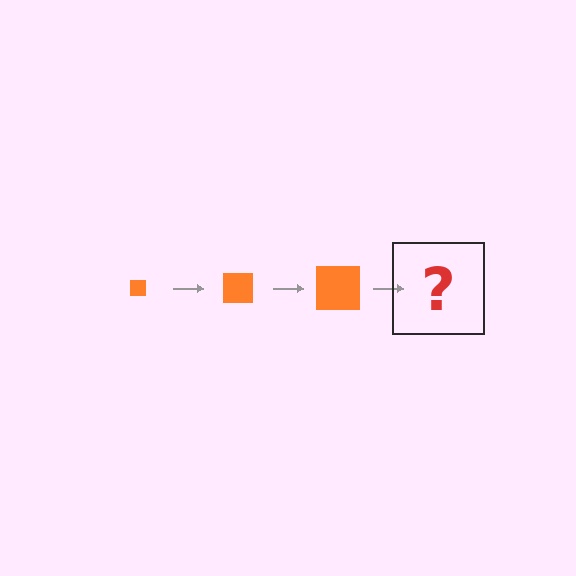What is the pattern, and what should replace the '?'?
The pattern is that the square gets progressively larger each step. The '?' should be an orange square, larger than the previous one.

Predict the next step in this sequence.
The next step is an orange square, larger than the previous one.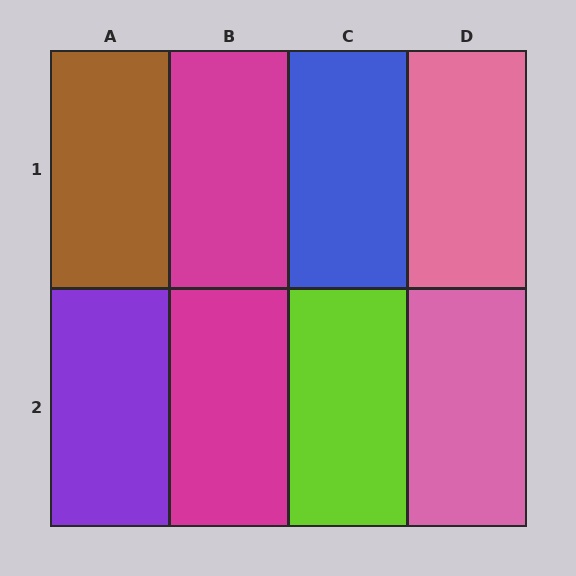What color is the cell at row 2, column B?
Magenta.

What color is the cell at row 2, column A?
Purple.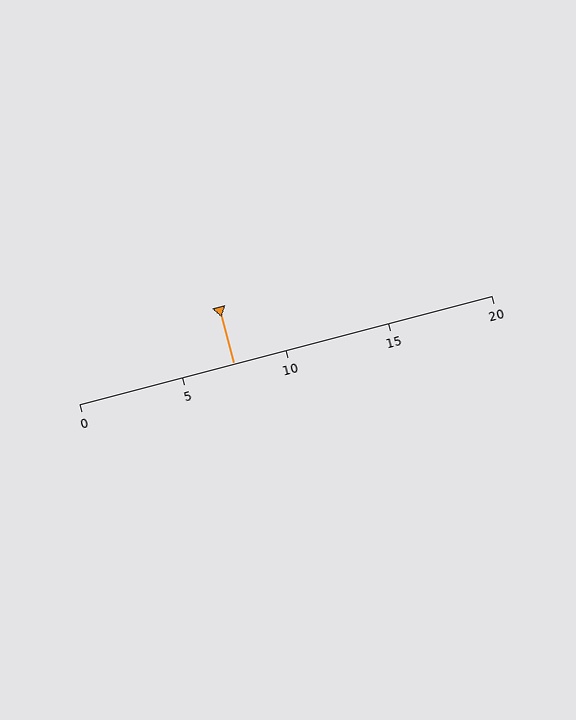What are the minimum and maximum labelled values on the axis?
The axis runs from 0 to 20.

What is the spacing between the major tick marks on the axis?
The major ticks are spaced 5 apart.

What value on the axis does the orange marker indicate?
The marker indicates approximately 7.5.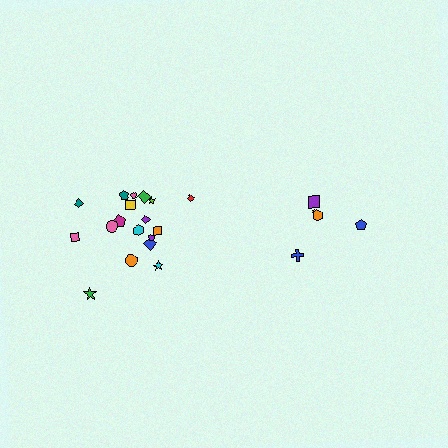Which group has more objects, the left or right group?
The left group.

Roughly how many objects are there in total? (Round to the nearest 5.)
Roughly 25 objects in total.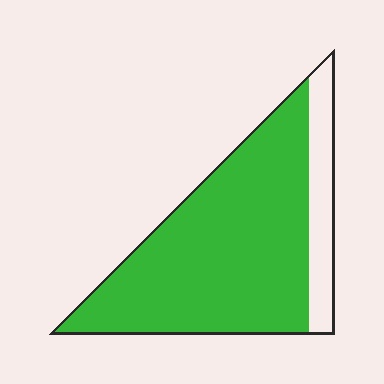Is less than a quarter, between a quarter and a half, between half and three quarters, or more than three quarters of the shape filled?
More than three quarters.